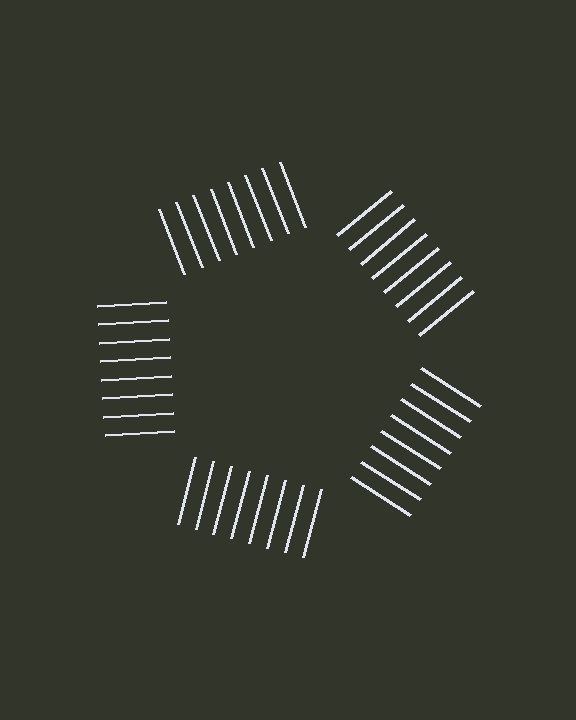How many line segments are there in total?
40 — 8 along each of the 5 edges.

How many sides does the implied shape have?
5 sides — the line-ends trace a pentagon.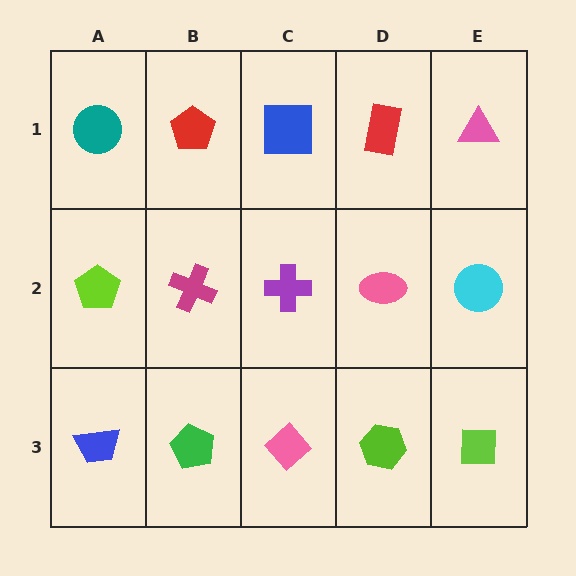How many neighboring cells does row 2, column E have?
3.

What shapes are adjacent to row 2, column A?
A teal circle (row 1, column A), a blue trapezoid (row 3, column A), a magenta cross (row 2, column B).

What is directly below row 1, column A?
A lime pentagon.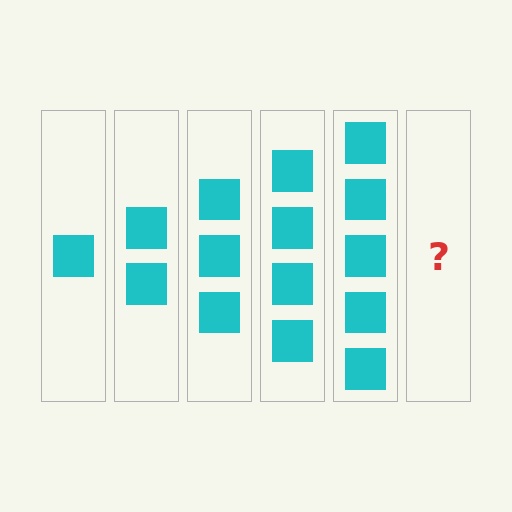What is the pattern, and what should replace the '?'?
The pattern is that each step adds one more square. The '?' should be 6 squares.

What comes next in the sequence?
The next element should be 6 squares.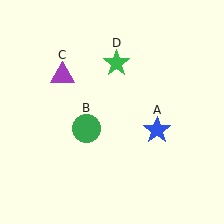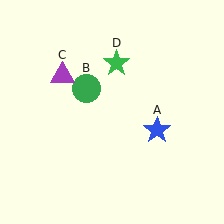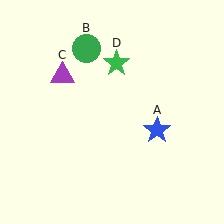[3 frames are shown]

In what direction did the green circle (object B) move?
The green circle (object B) moved up.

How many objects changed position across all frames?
1 object changed position: green circle (object B).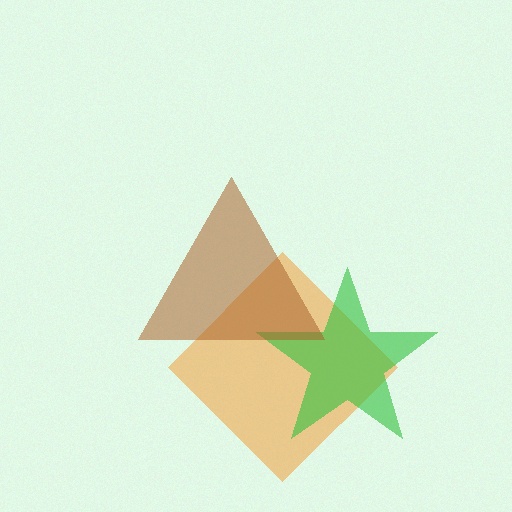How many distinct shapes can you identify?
There are 3 distinct shapes: an orange diamond, a green star, a brown triangle.